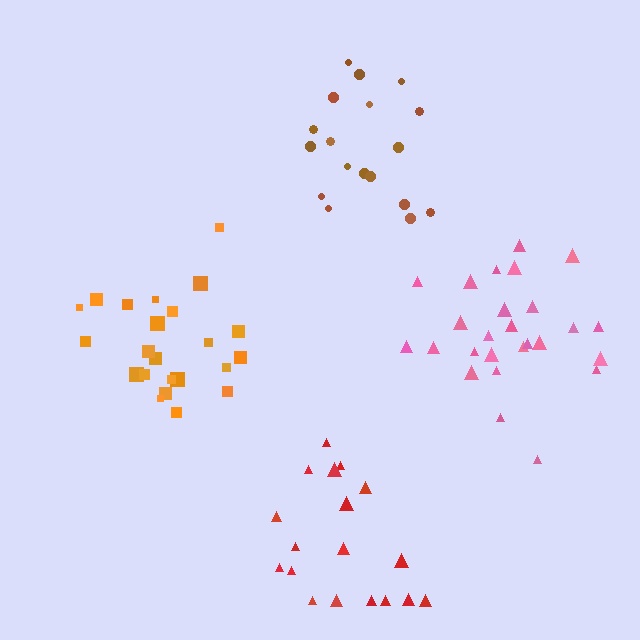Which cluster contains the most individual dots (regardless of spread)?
Pink (26).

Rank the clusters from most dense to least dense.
orange, pink, red, brown.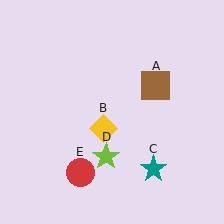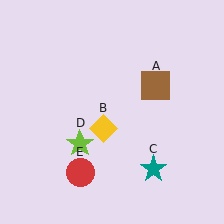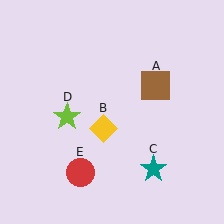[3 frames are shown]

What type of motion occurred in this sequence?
The lime star (object D) rotated clockwise around the center of the scene.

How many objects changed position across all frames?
1 object changed position: lime star (object D).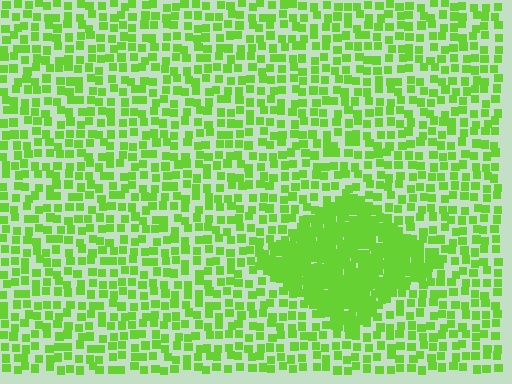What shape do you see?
I see a diamond.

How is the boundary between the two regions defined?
The boundary is defined by a change in element density (approximately 2.5x ratio). All elements are the same color, size, and shape.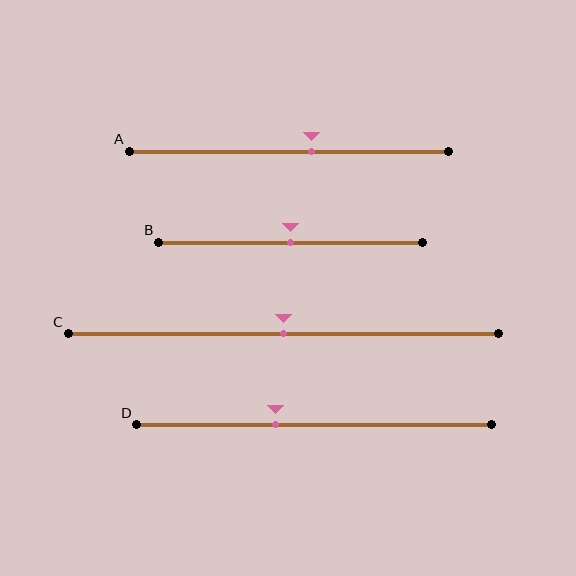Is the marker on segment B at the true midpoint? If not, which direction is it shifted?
Yes, the marker on segment B is at the true midpoint.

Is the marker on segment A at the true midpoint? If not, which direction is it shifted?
No, the marker on segment A is shifted to the right by about 7% of the segment length.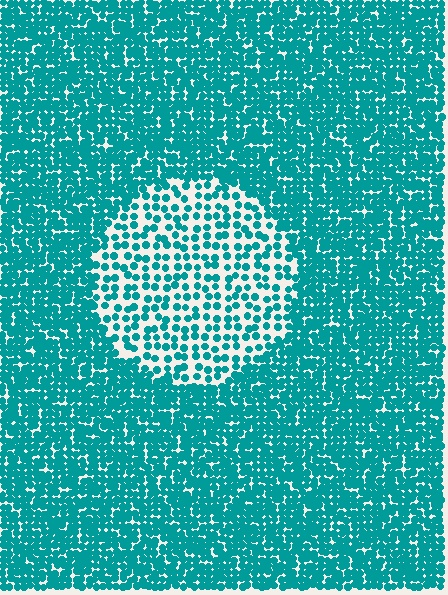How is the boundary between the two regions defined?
The boundary is defined by a change in element density (approximately 2.3x ratio). All elements are the same color, size, and shape.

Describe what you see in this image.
The image contains small teal elements arranged at two different densities. A circle-shaped region is visible where the elements are less densely packed than the surrounding area.